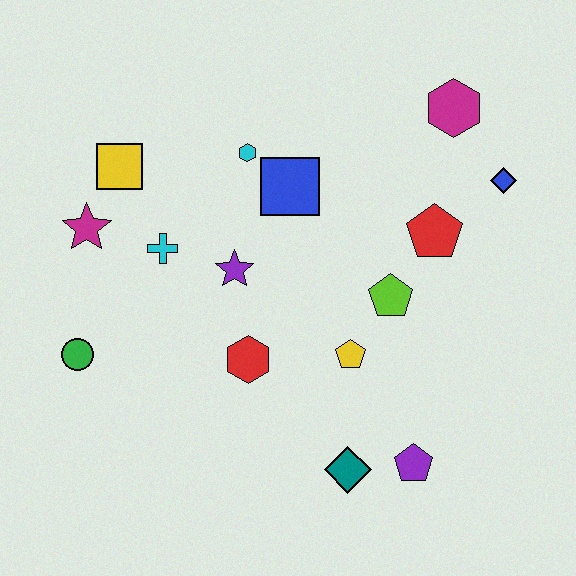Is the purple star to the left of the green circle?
No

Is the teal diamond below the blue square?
Yes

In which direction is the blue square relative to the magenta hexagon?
The blue square is to the left of the magenta hexagon.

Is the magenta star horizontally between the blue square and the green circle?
Yes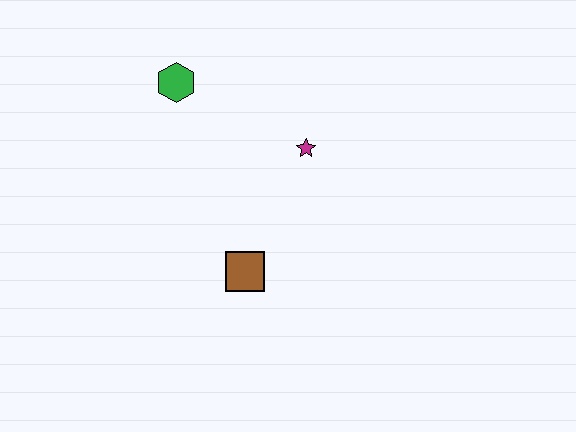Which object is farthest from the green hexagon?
The brown square is farthest from the green hexagon.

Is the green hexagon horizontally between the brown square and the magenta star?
No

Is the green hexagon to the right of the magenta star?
No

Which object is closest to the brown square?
The magenta star is closest to the brown square.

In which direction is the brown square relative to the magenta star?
The brown square is below the magenta star.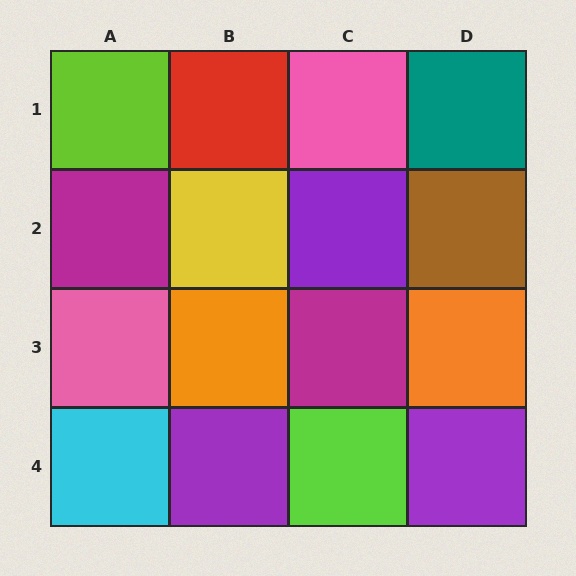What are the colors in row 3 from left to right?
Pink, orange, magenta, orange.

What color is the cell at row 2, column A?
Magenta.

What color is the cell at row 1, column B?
Red.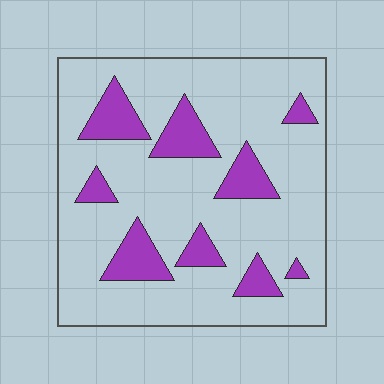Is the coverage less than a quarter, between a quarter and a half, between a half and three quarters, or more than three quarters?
Less than a quarter.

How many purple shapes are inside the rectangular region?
9.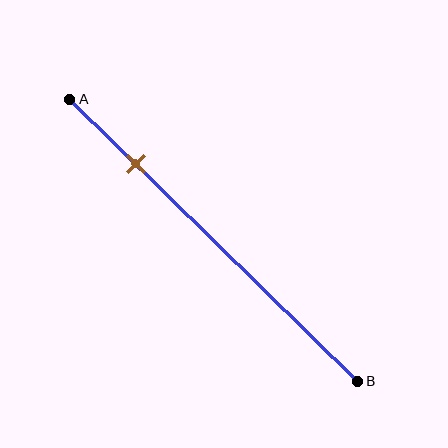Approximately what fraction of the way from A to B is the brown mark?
The brown mark is approximately 25% of the way from A to B.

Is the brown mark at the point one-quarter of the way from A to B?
Yes, the mark is approximately at the one-quarter point.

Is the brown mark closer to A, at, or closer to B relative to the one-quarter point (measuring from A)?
The brown mark is approximately at the one-quarter point of segment AB.